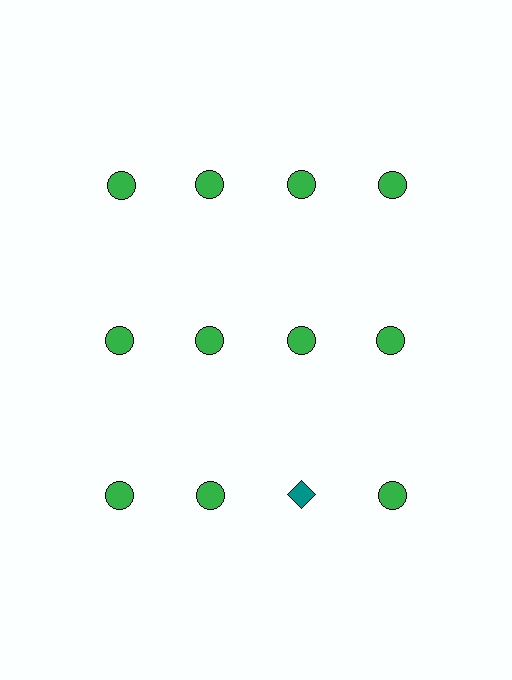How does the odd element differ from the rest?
It differs in both color (teal instead of green) and shape (diamond instead of circle).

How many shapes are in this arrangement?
There are 12 shapes arranged in a grid pattern.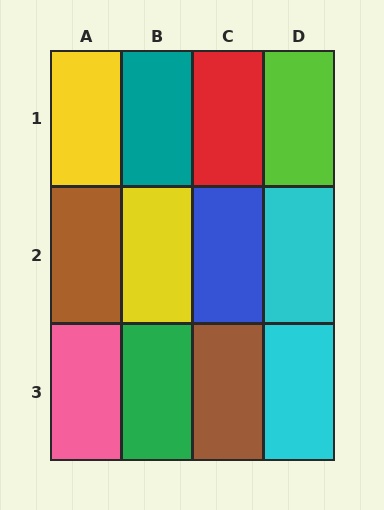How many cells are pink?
1 cell is pink.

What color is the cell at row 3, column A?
Pink.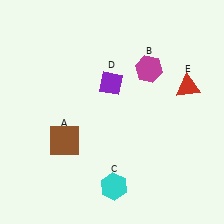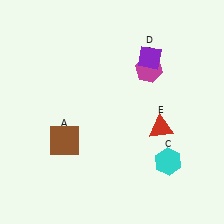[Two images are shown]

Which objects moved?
The objects that moved are: the cyan hexagon (C), the purple diamond (D), the red triangle (E).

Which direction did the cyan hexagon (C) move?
The cyan hexagon (C) moved right.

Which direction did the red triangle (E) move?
The red triangle (E) moved down.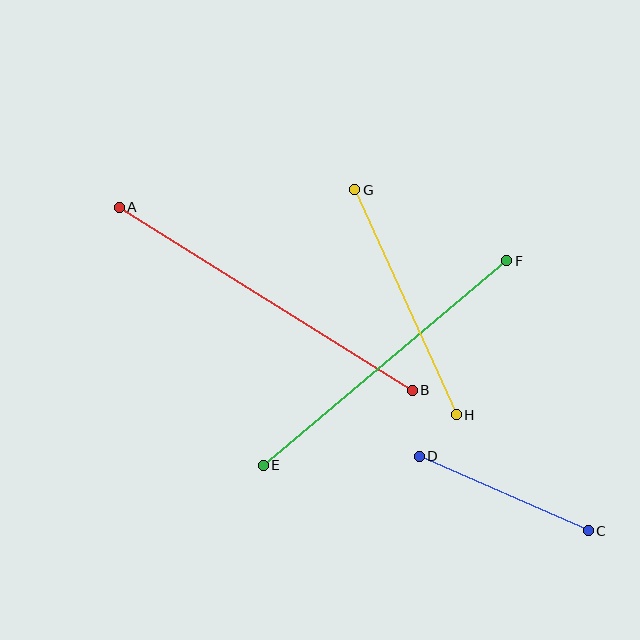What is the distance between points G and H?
The distance is approximately 247 pixels.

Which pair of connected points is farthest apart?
Points A and B are farthest apart.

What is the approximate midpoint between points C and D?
The midpoint is at approximately (504, 494) pixels.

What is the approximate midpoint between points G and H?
The midpoint is at approximately (405, 302) pixels.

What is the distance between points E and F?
The distance is approximately 318 pixels.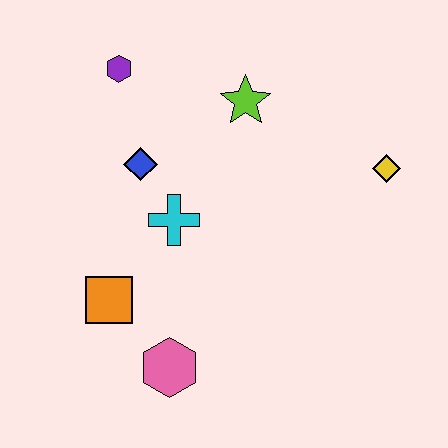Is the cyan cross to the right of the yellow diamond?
No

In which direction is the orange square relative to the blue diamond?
The orange square is below the blue diamond.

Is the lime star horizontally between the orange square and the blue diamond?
No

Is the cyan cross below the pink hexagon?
No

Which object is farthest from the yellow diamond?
The orange square is farthest from the yellow diamond.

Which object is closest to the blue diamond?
The cyan cross is closest to the blue diamond.